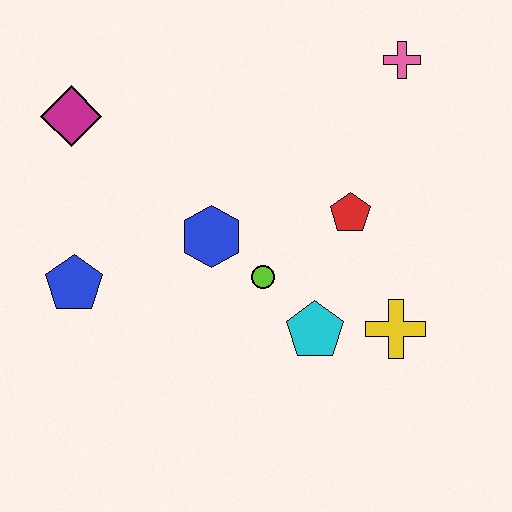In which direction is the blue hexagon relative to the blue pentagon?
The blue hexagon is to the right of the blue pentagon.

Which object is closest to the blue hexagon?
The lime circle is closest to the blue hexagon.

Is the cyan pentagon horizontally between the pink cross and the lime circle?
Yes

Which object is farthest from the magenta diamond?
The yellow cross is farthest from the magenta diamond.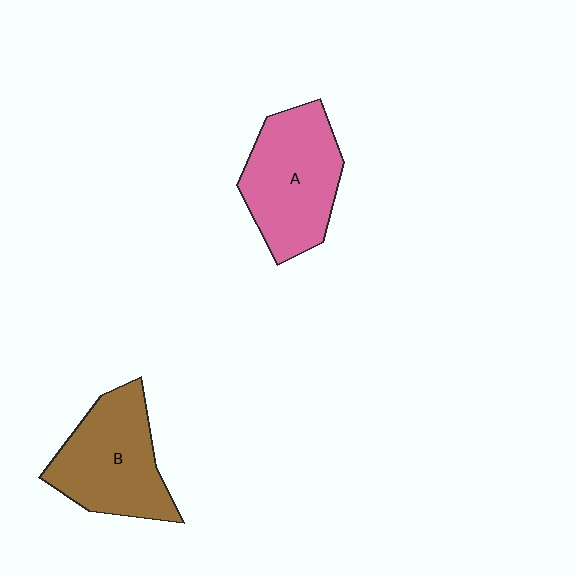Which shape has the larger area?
Shape A (pink).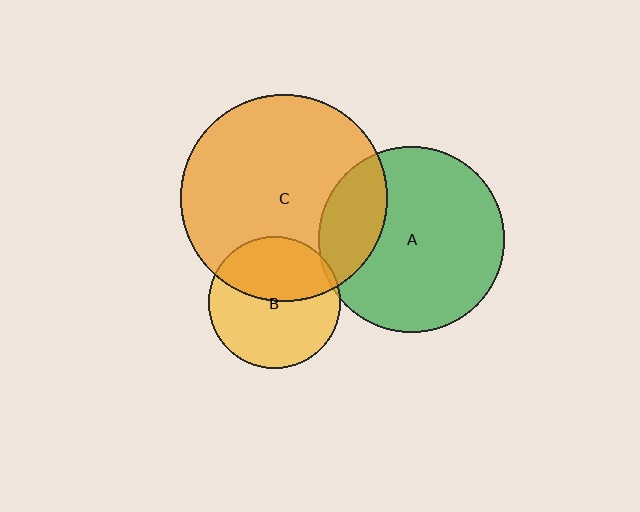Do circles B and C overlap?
Yes.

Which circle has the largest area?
Circle C (orange).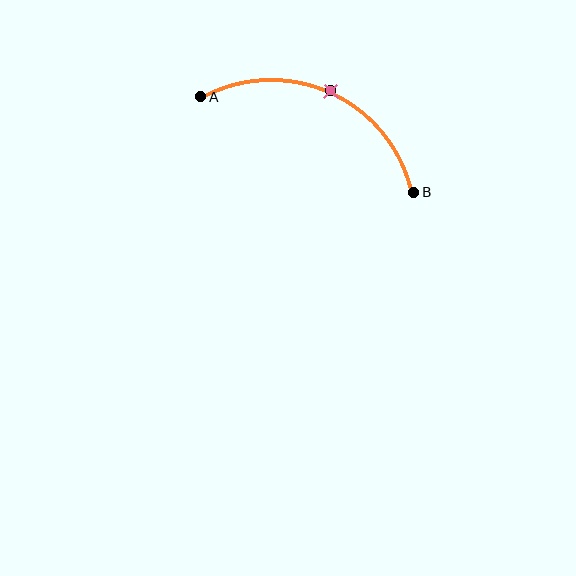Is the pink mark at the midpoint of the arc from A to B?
Yes. The pink mark lies on the arc at equal arc-length from both A and B — it is the arc midpoint.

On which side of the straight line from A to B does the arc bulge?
The arc bulges above the straight line connecting A and B.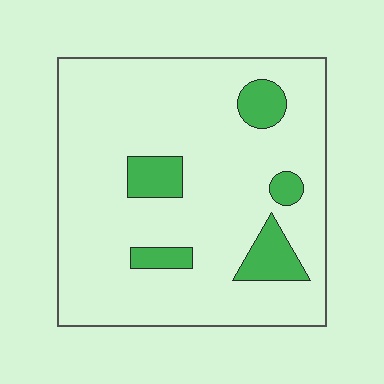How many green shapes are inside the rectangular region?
5.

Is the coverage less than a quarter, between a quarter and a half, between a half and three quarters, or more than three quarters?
Less than a quarter.